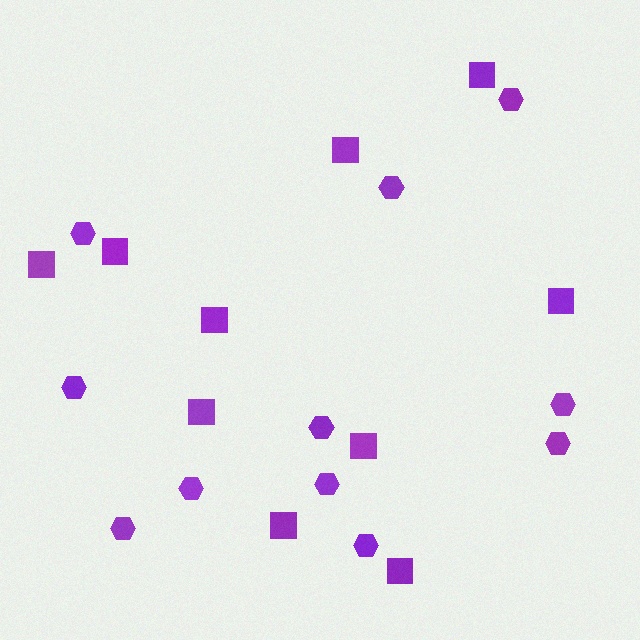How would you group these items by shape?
There are 2 groups: one group of hexagons (11) and one group of squares (10).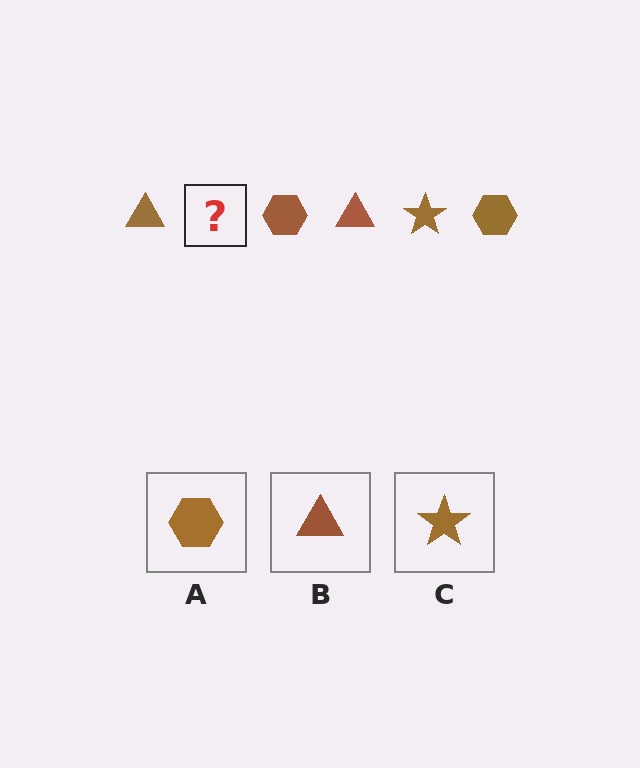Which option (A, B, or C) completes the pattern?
C.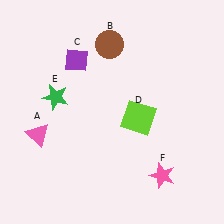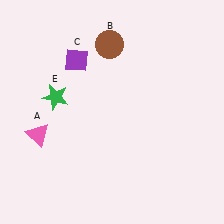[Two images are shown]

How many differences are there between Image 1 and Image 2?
There are 2 differences between the two images.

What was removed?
The pink star (F), the lime square (D) were removed in Image 2.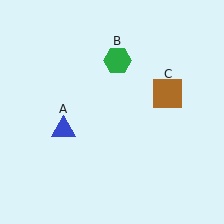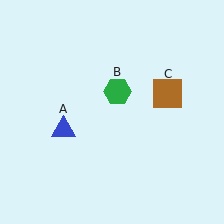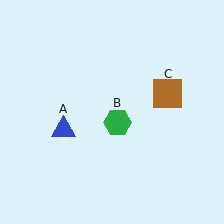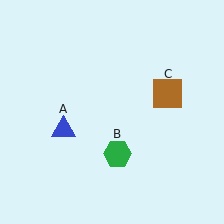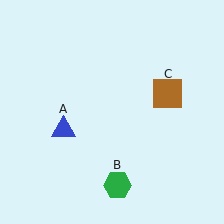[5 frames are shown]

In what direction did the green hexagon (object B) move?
The green hexagon (object B) moved down.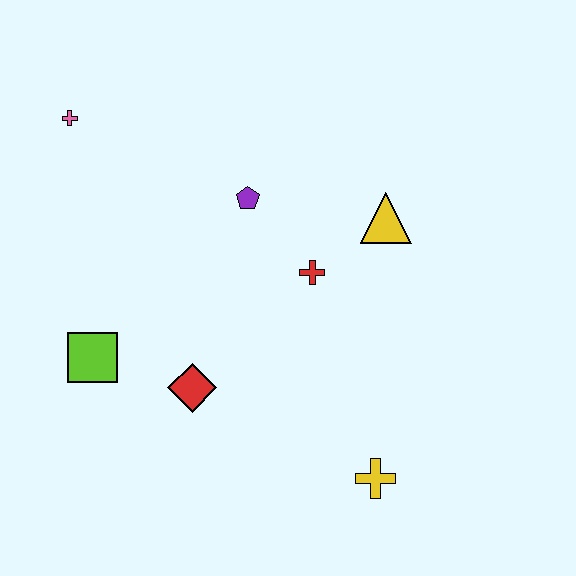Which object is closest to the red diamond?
The lime square is closest to the red diamond.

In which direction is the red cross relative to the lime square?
The red cross is to the right of the lime square.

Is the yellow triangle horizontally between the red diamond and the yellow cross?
No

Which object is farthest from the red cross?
The pink cross is farthest from the red cross.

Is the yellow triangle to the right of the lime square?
Yes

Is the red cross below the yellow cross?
No